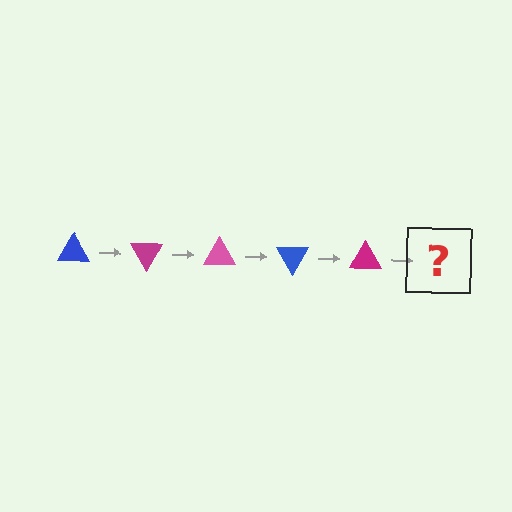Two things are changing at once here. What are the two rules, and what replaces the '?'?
The two rules are that it rotates 60 degrees each step and the color cycles through blue, magenta, and pink. The '?' should be a pink triangle, rotated 300 degrees from the start.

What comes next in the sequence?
The next element should be a pink triangle, rotated 300 degrees from the start.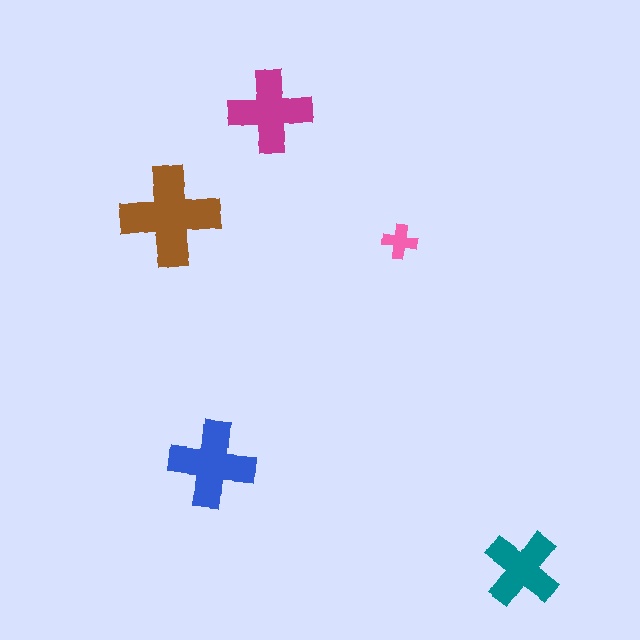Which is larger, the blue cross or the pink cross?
The blue one.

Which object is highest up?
The magenta cross is topmost.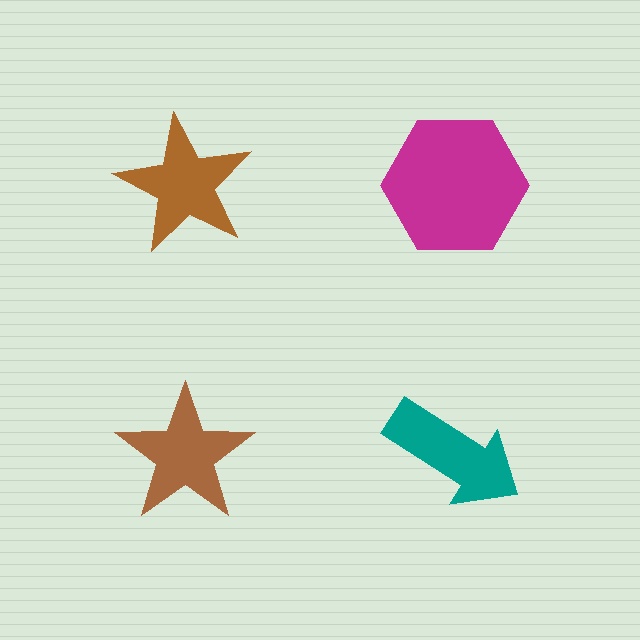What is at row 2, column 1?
A brown star.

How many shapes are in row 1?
2 shapes.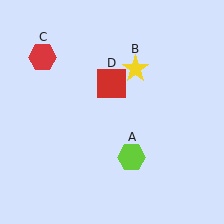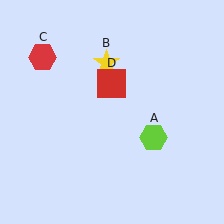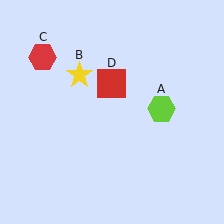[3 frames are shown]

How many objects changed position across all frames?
2 objects changed position: lime hexagon (object A), yellow star (object B).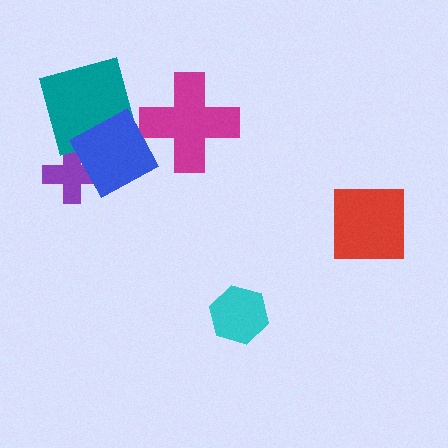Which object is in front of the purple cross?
The blue diamond is in front of the purple cross.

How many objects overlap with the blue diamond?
3 objects overlap with the blue diamond.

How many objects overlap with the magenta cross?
1 object overlaps with the magenta cross.